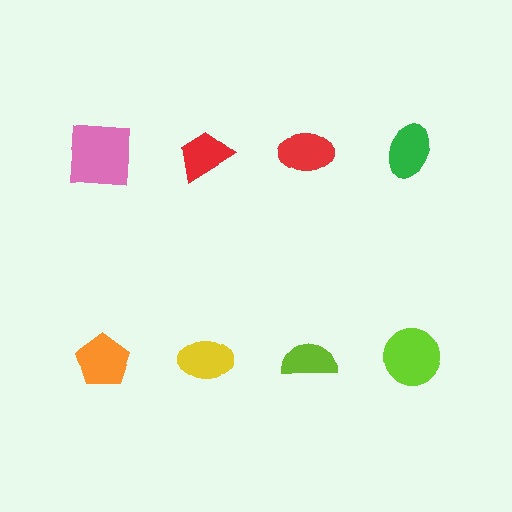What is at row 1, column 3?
A red ellipse.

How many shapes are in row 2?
4 shapes.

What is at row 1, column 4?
A green ellipse.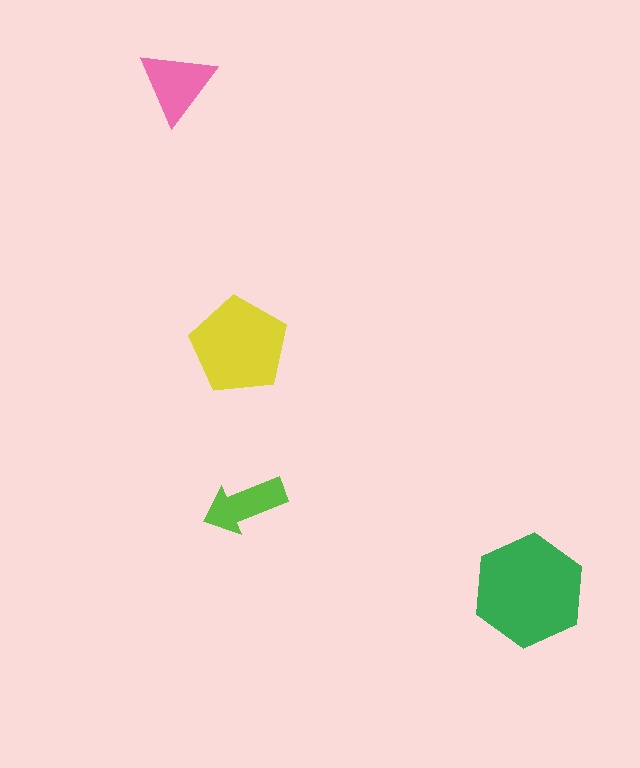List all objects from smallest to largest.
The lime arrow, the pink triangle, the yellow pentagon, the green hexagon.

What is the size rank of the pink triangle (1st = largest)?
3rd.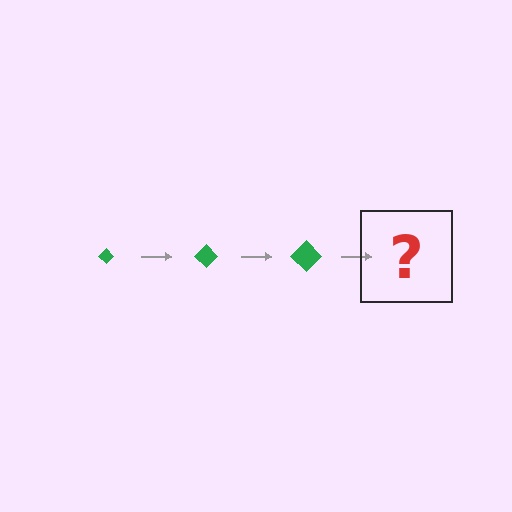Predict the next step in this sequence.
The next step is a green diamond, larger than the previous one.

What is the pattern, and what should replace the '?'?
The pattern is that the diamond gets progressively larger each step. The '?' should be a green diamond, larger than the previous one.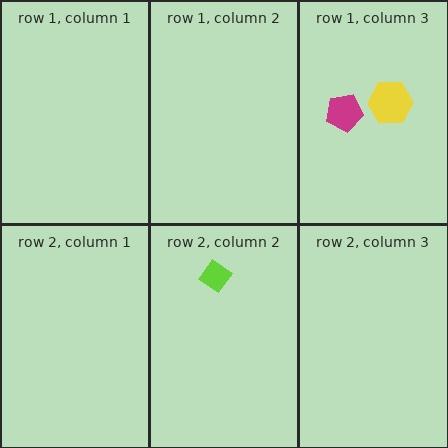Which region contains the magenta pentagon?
The row 1, column 3 region.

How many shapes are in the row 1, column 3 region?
2.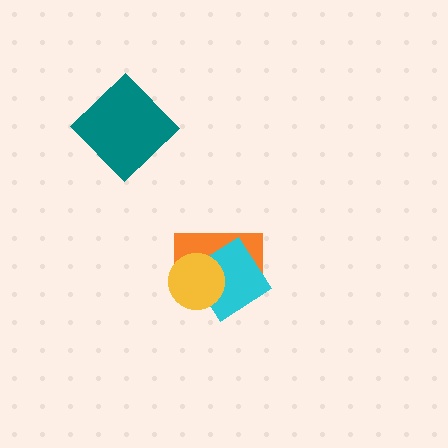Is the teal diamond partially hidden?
No, no other shape covers it.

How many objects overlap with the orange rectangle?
2 objects overlap with the orange rectangle.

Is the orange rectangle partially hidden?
Yes, it is partially covered by another shape.